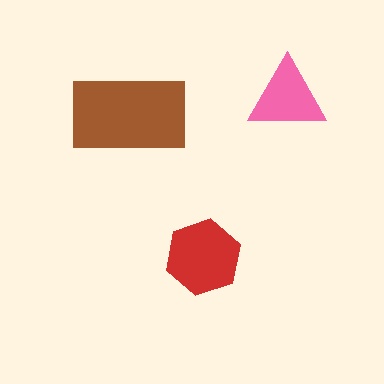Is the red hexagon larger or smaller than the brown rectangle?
Smaller.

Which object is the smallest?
The pink triangle.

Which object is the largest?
The brown rectangle.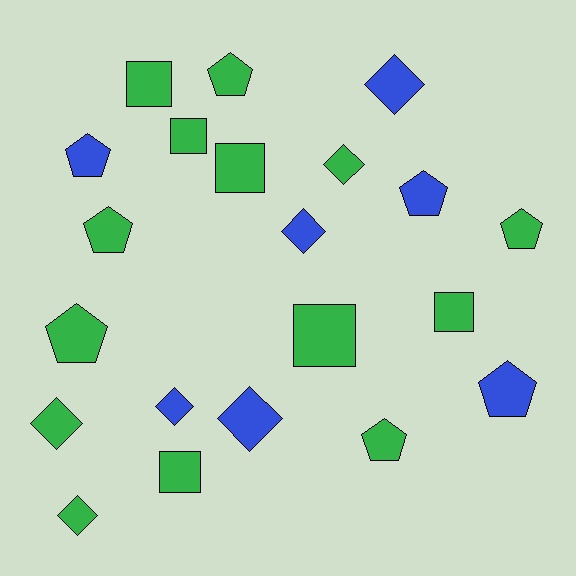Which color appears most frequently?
Green, with 14 objects.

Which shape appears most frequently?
Pentagon, with 8 objects.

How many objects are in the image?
There are 21 objects.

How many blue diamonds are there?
There are 4 blue diamonds.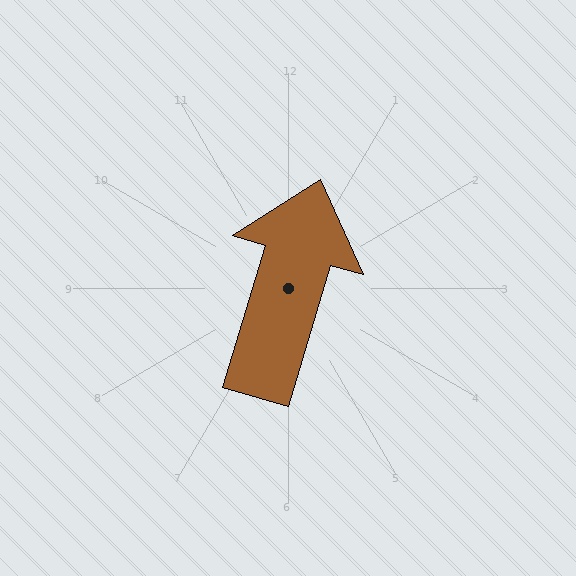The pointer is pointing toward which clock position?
Roughly 1 o'clock.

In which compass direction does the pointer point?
North.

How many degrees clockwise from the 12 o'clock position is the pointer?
Approximately 17 degrees.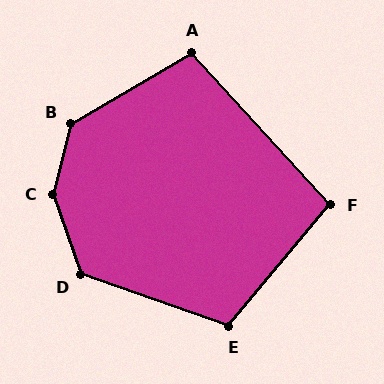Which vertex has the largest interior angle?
C, at approximately 147 degrees.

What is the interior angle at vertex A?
Approximately 102 degrees (obtuse).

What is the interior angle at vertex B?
Approximately 135 degrees (obtuse).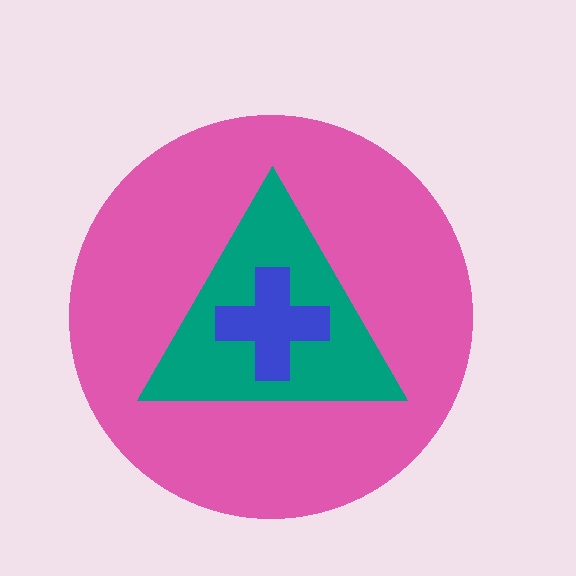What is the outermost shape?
The pink circle.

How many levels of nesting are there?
3.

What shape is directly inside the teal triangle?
The blue cross.